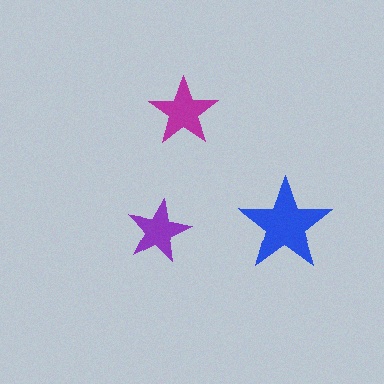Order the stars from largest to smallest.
the blue one, the magenta one, the purple one.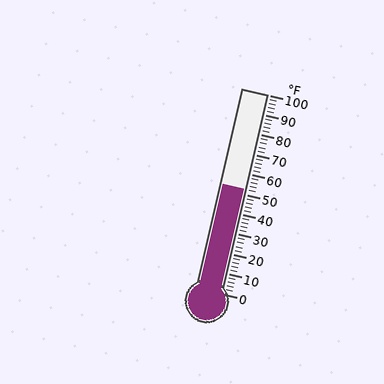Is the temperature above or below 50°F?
The temperature is above 50°F.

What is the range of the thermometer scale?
The thermometer scale ranges from 0°F to 100°F.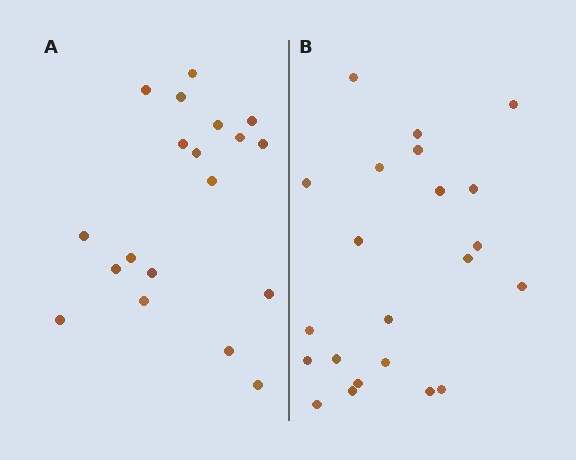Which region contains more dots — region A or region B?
Region B (the right region) has more dots.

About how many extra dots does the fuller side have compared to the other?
Region B has just a few more — roughly 2 or 3 more dots than region A.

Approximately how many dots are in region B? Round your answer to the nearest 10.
About 20 dots. (The exact count is 22, which rounds to 20.)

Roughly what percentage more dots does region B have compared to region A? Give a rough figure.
About 15% more.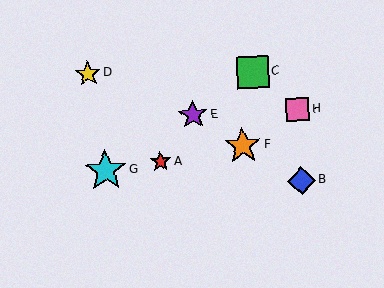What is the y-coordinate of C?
Object C is at y≈72.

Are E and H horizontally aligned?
Yes, both are at y≈115.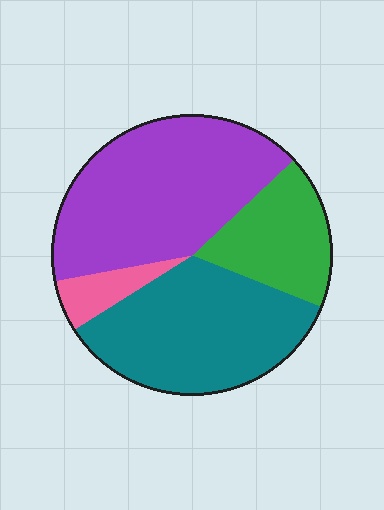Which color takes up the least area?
Pink, at roughly 5%.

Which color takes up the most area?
Purple, at roughly 40%.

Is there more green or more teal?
Teal.